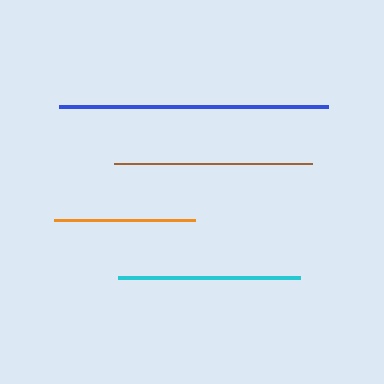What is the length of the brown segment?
The brown segment is approximately 198 pixels long.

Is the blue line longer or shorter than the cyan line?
The blue line is longer than the cyan line.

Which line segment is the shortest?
The orange line is the shortest at approximately 142 pixels.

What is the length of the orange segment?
The orange segment is approximately 142 pixels long.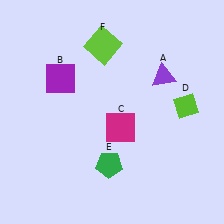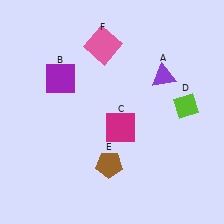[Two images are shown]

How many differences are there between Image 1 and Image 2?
There are 2 differences between the two images.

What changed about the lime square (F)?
In Image 1, F is lime. In Image 2, it changed to pink.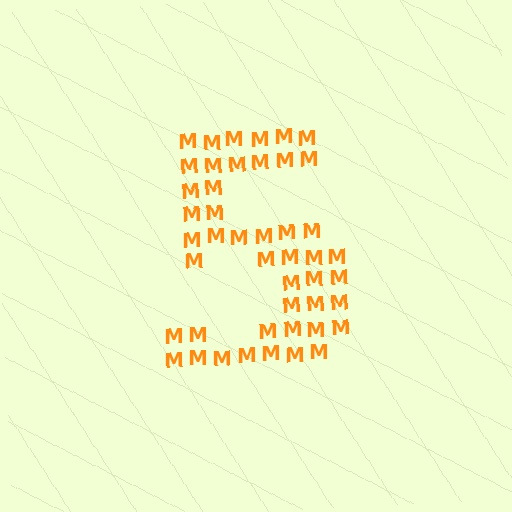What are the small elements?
The small elements are letter M's.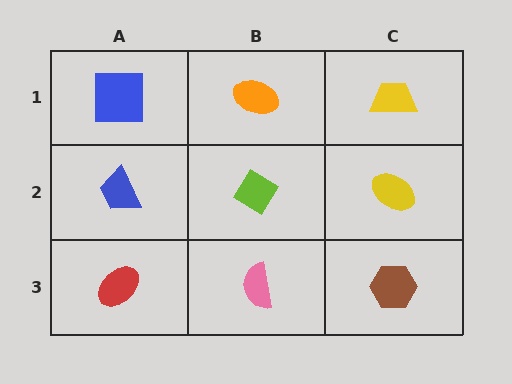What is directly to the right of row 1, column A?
An orange ellipse.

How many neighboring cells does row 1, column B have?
3.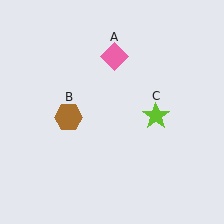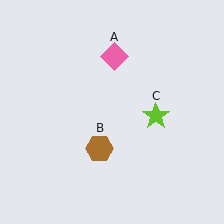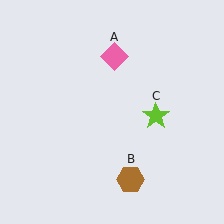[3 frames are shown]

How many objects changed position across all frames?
1 object changed position: brown hexagon (object B).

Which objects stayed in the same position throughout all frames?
Pink diamond (object A) and lime star (object C) remained stationary.